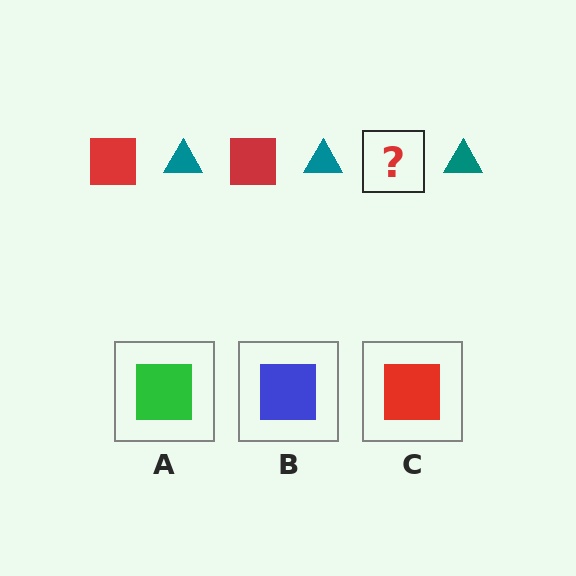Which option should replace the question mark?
Option C.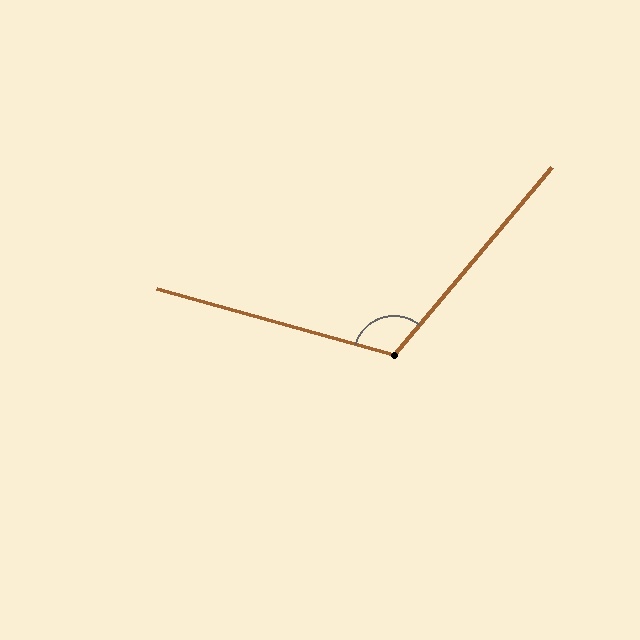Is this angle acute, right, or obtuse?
It is obtuse.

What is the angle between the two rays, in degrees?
Approximately 115 degrees.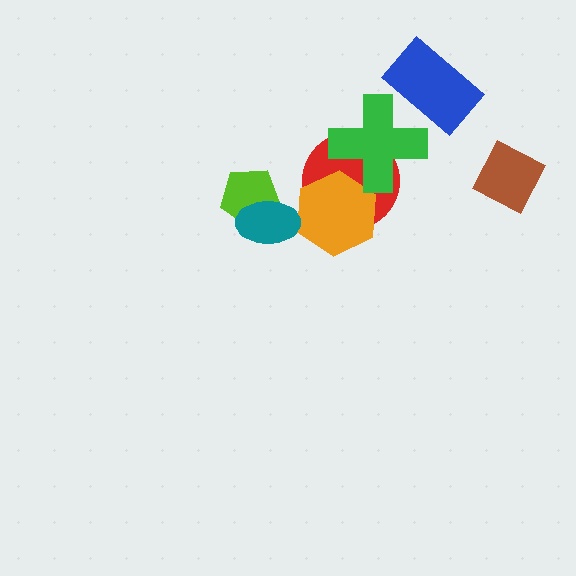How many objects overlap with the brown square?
0 objects overlap with the brown square.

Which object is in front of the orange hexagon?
The green cross is in front of the orange hexagon.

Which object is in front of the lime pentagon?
The teal ellipse is in front of the lime pentagon.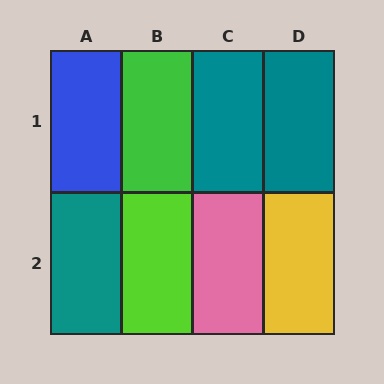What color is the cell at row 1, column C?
Teal.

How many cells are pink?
1 cell is pink.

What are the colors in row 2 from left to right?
Teal, lime, pink, yellow.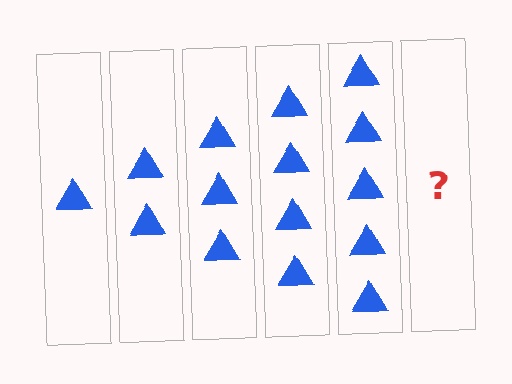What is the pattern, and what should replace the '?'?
The pattern is that each step adds one more triangle. The '?' should be 6 triangles.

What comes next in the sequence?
The next element should be 6 triangles.